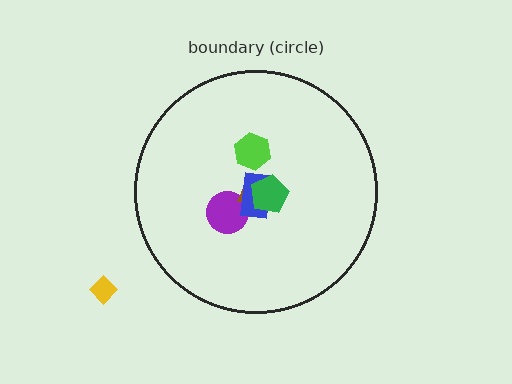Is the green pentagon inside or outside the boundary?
Inside.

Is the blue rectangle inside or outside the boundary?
Inside.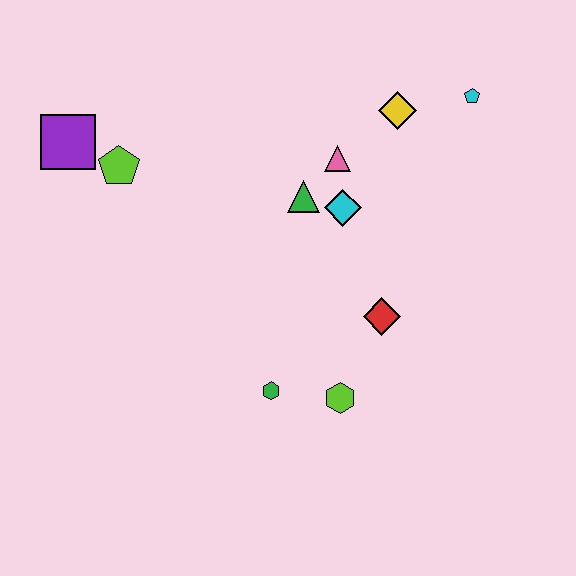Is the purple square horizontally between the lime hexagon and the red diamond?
No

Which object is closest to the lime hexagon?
The green hexagon is closest to the lime hexagon.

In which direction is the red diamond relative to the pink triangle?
The red diamond is below the pink triangle.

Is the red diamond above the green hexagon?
Yes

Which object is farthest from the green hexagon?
The cyan pentagon is farthest from the green hexagon.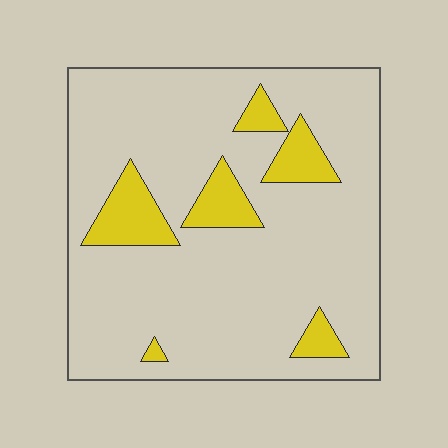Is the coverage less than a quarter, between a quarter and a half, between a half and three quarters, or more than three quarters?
Less than a quarter.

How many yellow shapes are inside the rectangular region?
6.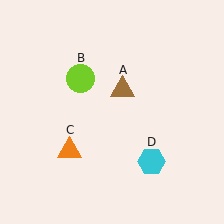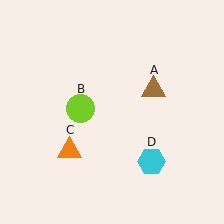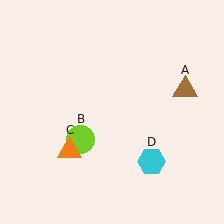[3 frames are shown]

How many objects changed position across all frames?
2 objects changed position: brown triangle (object A), lime circle (object B).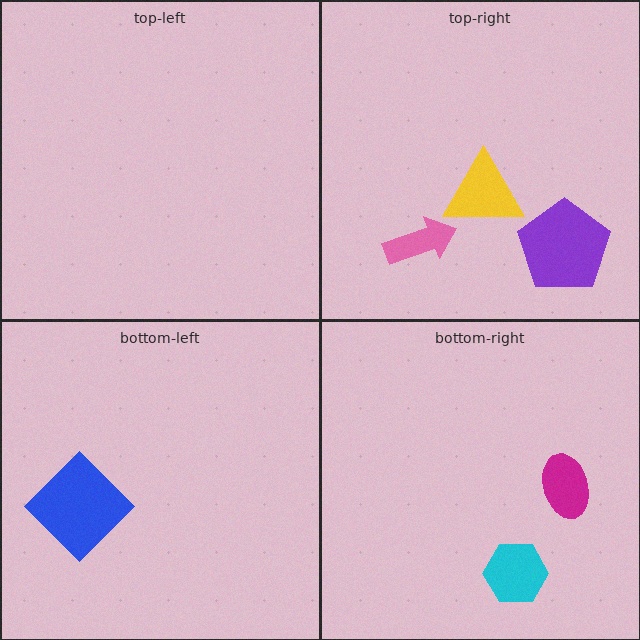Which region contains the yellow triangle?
The top-right region.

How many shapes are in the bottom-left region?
1.